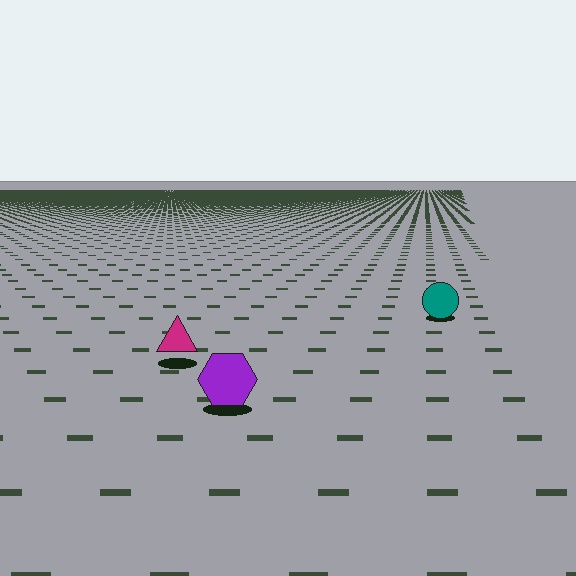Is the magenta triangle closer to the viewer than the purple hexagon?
No. The purple hexagon is closer — you can tell from the texture gradient: the ground texture is coarser near it.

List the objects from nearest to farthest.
From nearest to farthest: the purple hexagon, the magenta triangle, the teal circle.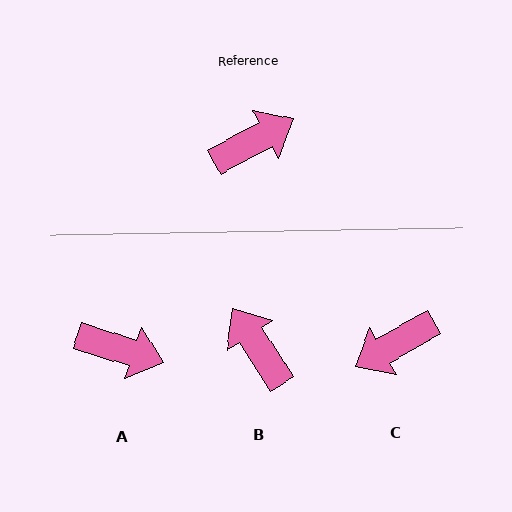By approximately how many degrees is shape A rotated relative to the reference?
Approximately 46 degrees clockwise.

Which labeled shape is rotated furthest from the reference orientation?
C, about 179 degrees away.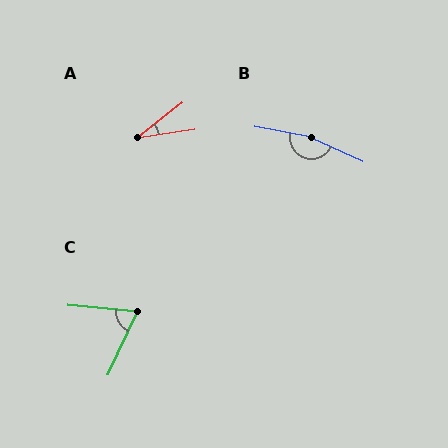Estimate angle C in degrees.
Approximately 71 degrees.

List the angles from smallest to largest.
A (30°), C (71°), B (166°).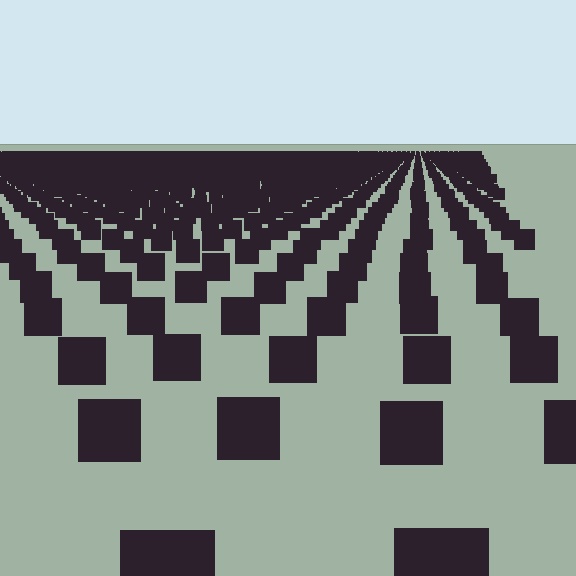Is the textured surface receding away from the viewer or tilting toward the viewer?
The surface is receding away from the viewer. Texture elements get smaller and denser toward the top.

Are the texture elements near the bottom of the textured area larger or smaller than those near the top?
Larger. Near the bottom, elements are closer to the viewer and appear at a bigger on-screen size.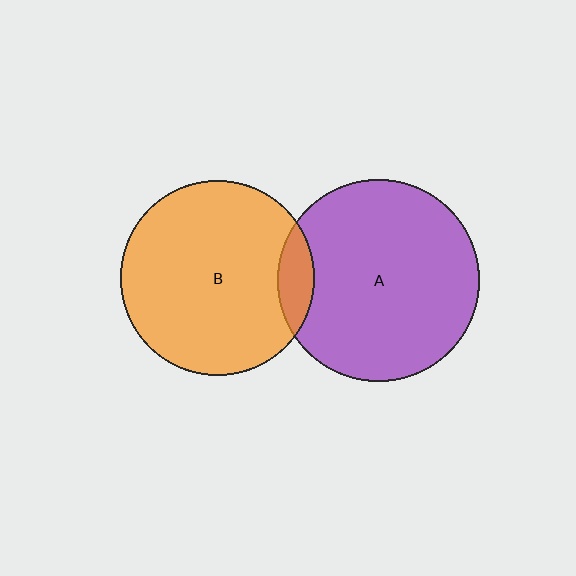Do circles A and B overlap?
Yes.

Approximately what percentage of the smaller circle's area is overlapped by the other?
Approximately 10%.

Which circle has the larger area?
Circle A (purple).